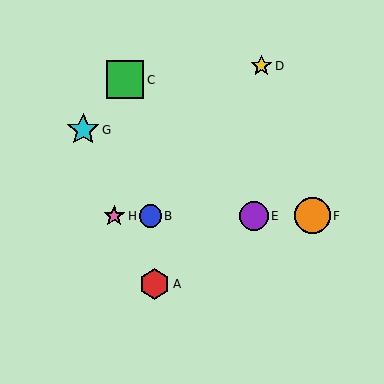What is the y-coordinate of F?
Object F is at y≈216.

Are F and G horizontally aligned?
No, F is at y≈216 and G is at y≈130.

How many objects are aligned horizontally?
4 objects (B, E, F, H) are aligned horizontally.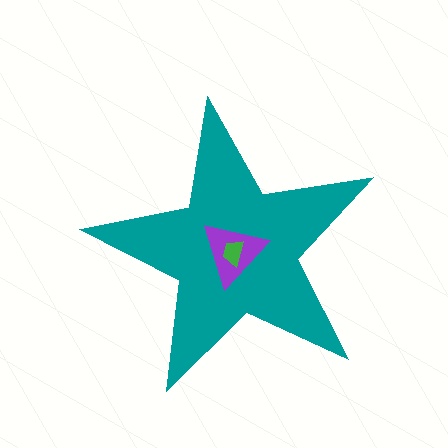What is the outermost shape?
The teal star.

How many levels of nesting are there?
3.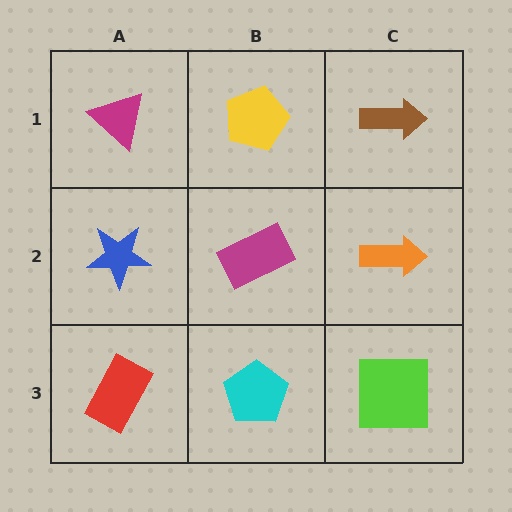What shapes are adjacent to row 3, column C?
An orange arrow (row 2, column C), a cyan pentagon (row 3, column B).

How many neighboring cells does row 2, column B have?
4.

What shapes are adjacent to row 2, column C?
A brown arrow (row 1, column C), a lime square (row 3, column C), a magenta rectangle (row 2, column B).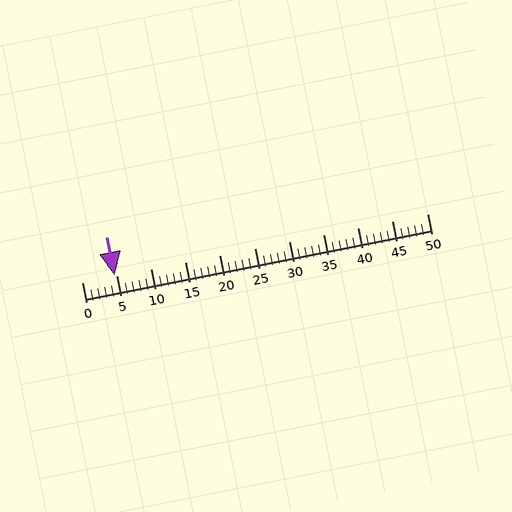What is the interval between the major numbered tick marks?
The major tick marks are spaced 5 units apart.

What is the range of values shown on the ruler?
The ruler shows values from 0 to 50.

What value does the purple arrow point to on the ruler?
The purple arrow points to approximately 5.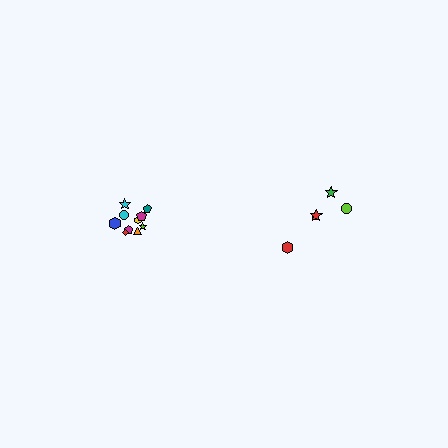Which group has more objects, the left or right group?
The left group.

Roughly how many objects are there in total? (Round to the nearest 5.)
Roughly 15 objects in total.